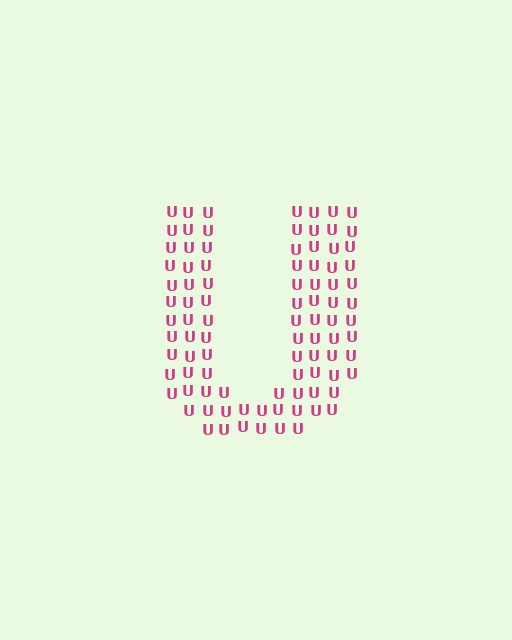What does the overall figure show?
The overall figure shows the letter U.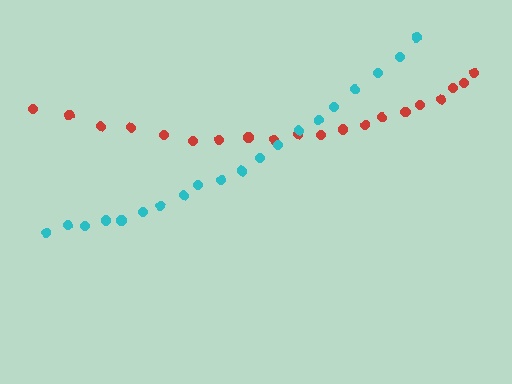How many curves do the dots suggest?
There are 2 distinct paths.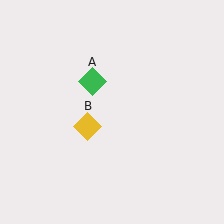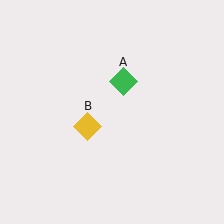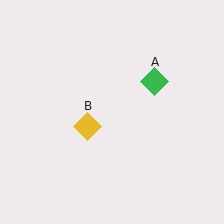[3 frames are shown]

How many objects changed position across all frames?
1 object changed position: green diamond (object A).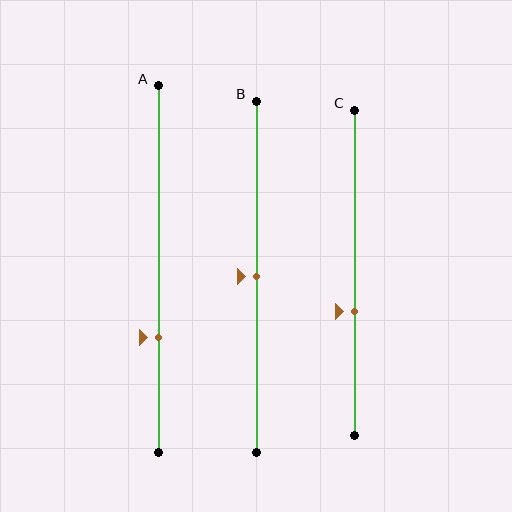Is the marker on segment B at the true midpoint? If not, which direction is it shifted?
Yes, the marker on segment B is at the true midpoint.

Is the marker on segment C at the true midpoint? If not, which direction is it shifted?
No, the marker on segment C is shifted downward by about 12% of the segment length.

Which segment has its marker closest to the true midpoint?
Segment B has its marker closest to the true midpoint.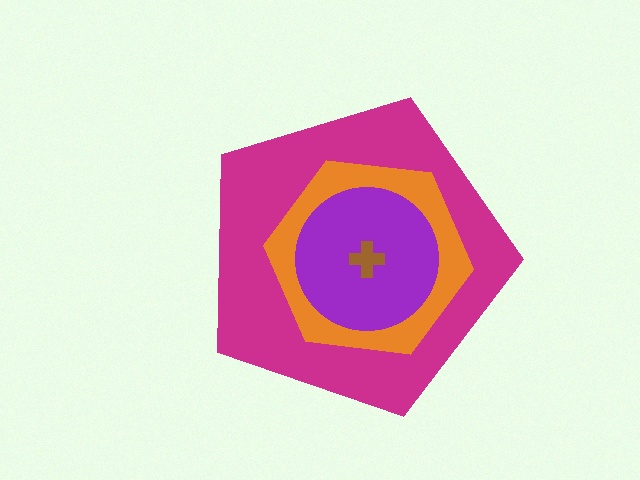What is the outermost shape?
The magenta pentagon.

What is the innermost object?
The brown cross.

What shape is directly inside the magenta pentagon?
The orange hexagon.